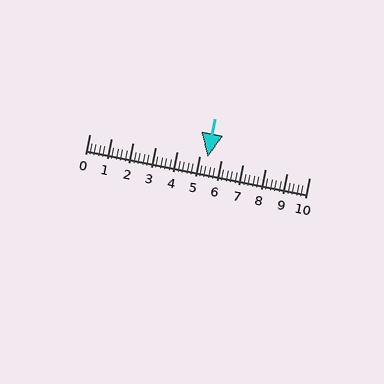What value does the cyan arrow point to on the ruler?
The cyan arrow points to approximately 5.4.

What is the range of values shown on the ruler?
The ruler shows values from 0 to 10.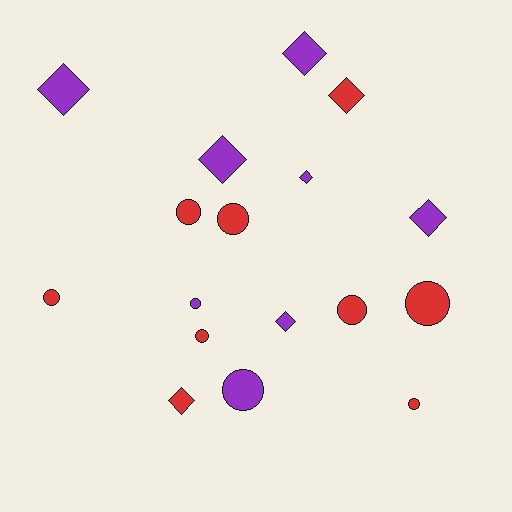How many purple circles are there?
There are 2 purple circles.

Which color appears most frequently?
Red, with 9 objects.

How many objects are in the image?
There are 17 objects.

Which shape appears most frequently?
Circle, with 9 objects.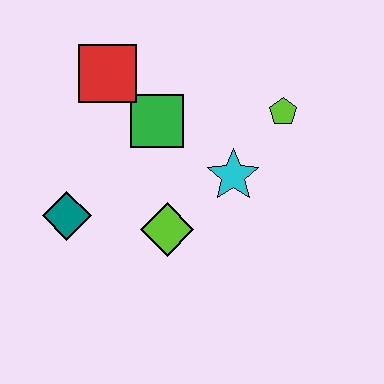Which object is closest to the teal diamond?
The lime diamond is closest to the teal diamond.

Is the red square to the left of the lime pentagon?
Yes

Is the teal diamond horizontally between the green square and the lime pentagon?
No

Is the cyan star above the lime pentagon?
No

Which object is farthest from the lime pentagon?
The teal diamond is farthest from the lime pentagon.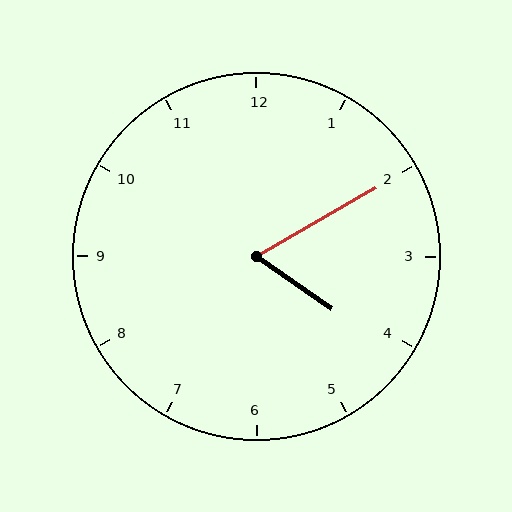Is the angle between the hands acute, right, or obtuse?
It is acute.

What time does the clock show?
4:10.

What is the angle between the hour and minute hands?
Approximately 65 degrees.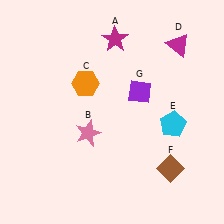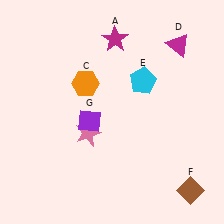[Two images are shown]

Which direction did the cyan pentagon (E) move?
The cyan pentagon (E) moved up.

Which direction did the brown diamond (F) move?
The brown diamond (F) moved down.